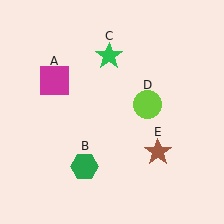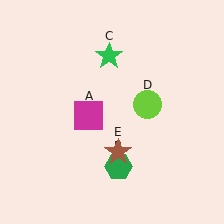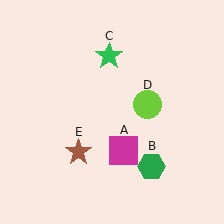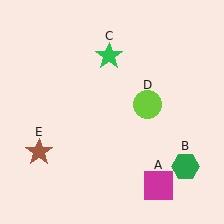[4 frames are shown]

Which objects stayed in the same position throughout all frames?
Green star (object C) and lime circle (object D) remained stationary.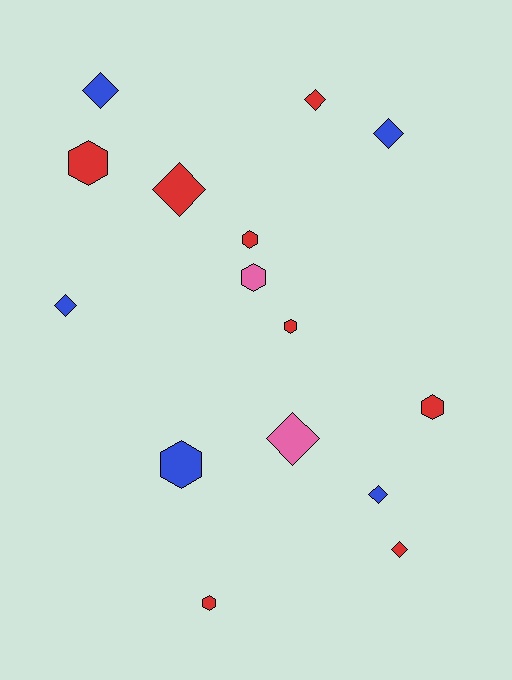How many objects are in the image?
There are 15 objects.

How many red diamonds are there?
There are 3 red diamonds.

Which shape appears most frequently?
Diamond, with 8 objects.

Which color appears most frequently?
Red, with 8 objects.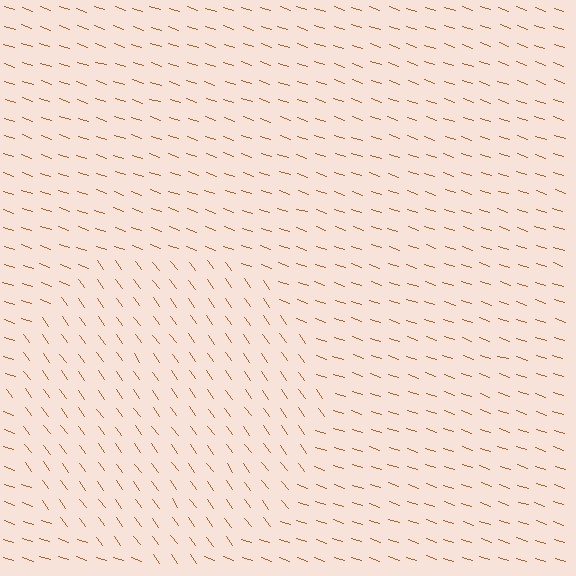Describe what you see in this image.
The image is filled with small brown line segments. A circle region in the image has lines oriented differently from the surrounding lines, creating a visible texture boundary.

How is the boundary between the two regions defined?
The boundary is defined purely by a change in line orientation (approximately 35 degrees difference). All lines are the same color and thickness.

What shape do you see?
I see a circle.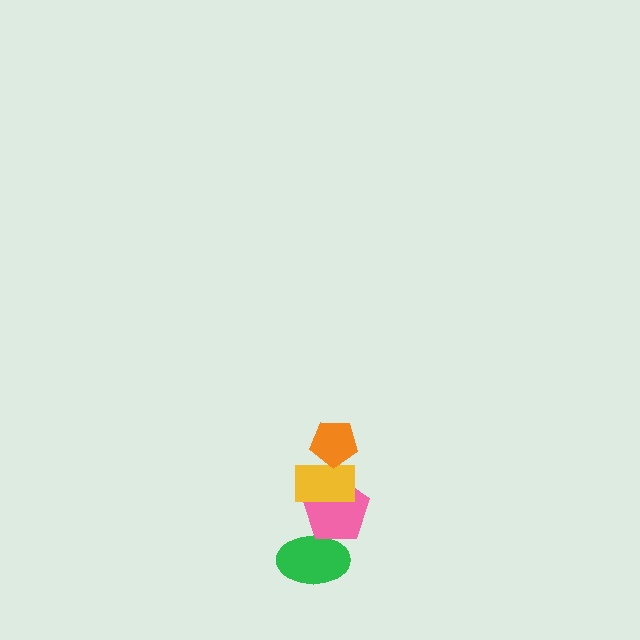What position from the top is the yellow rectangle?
The yellow rectangle is 2nd from the top.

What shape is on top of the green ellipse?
The pink pentagon is on top of the green ellipse.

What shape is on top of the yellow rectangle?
The orange pentagon is on top of the yellow rectangle.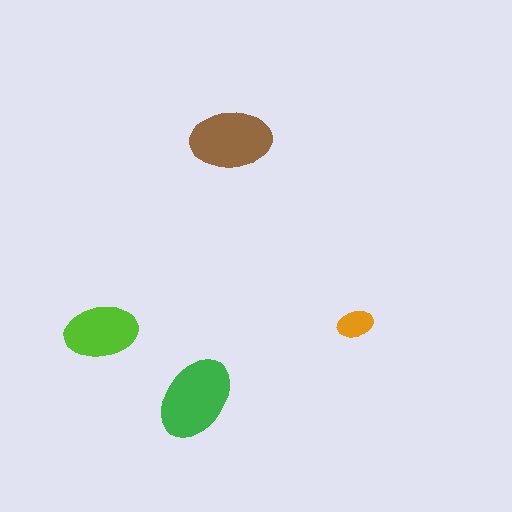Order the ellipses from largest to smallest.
the green one, the brown one, the lime one, the orange one.